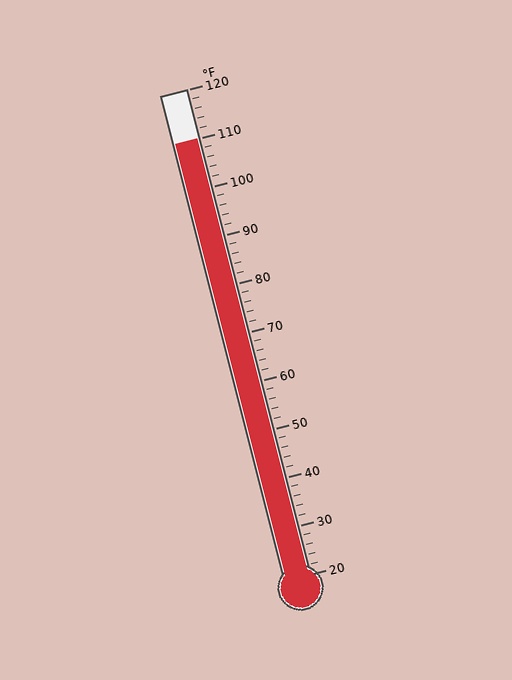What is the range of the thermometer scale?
The thermometer scale ranges from 20°F to 120°F.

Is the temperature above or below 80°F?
The temperature is above 80°F.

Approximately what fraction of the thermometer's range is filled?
The thermometer is filled to approximately 90% of its range.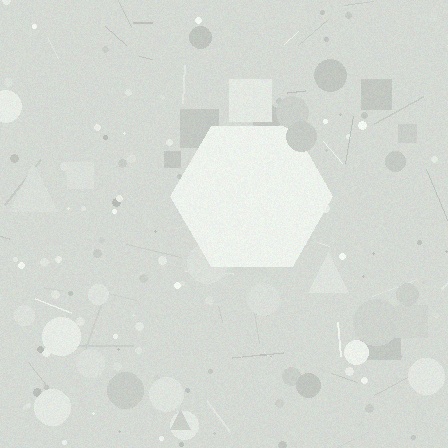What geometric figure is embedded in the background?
A hexagon is embedded in the background.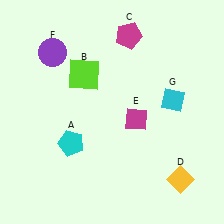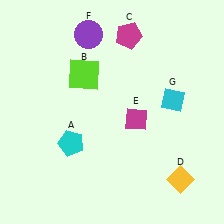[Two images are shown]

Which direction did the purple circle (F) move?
The purple circle (F) moved right.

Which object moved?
The purple circle (F) moved right.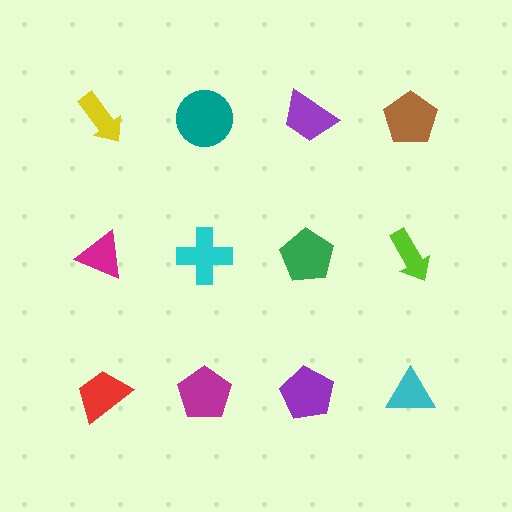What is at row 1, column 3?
A purple trapezoid.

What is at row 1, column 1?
A yellow arrow.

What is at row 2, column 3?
A green pentagon.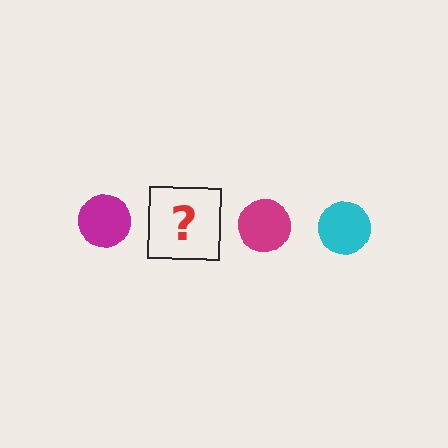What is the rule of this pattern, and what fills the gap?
The rule is that the pattern cycles through magenta, cyan circles. The gap should be filled with a cyan circle.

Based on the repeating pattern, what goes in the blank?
The blank should be a cyan circle.